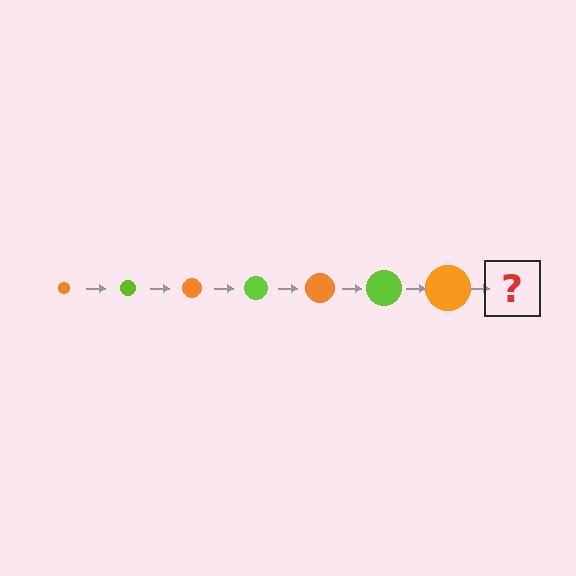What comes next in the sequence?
The next element should be a lime circle, larger than the previous one.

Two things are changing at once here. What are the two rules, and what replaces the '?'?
The two rules are that the circle grows larger each step and the color cycles through orange and lime. The '?' should be a lime circle, larger than the previous one.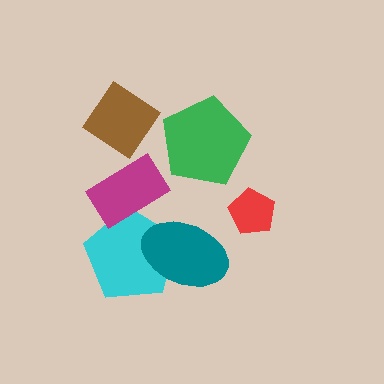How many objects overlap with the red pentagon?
0 objects overlap with the red pentagon.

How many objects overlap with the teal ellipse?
1 object overlaps with the teal ellipse.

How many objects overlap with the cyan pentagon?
2 objects overlap with the cyan pentagon.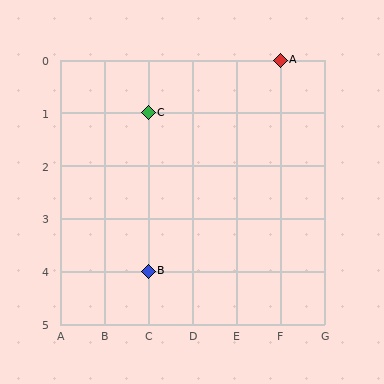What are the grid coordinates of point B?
Point B is at grid coordinates (C, 4).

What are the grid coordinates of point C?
Point C is at grid coordinates (C, 1).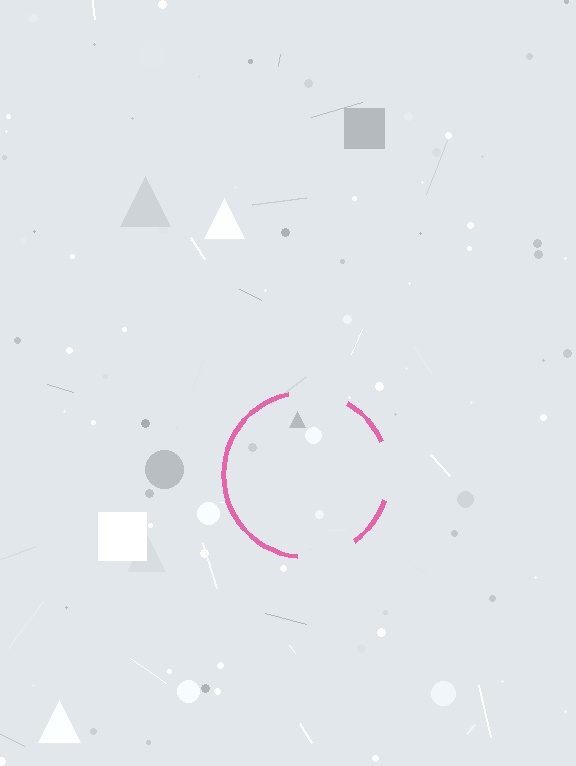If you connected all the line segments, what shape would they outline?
They would outline a circle.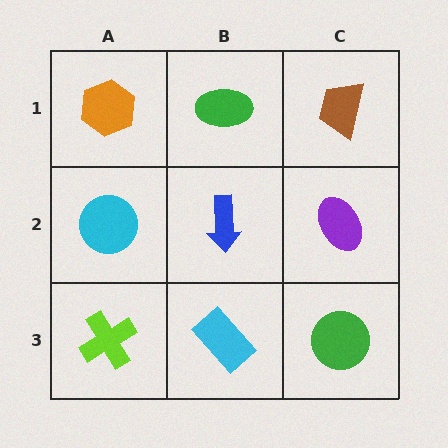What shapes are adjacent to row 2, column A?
An orange hexagon (row 1, column A), a lime cross (row 3, column A), a blue arrow (row 2, column B).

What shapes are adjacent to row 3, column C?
A purple ellipse (row 2, column C), a cyan rectangle (row 3, column B).